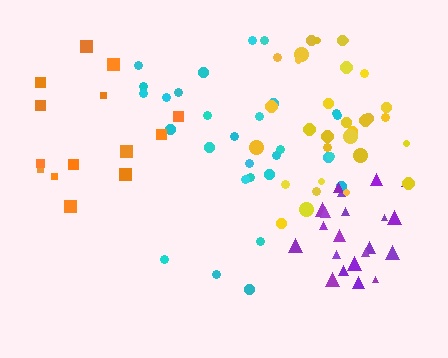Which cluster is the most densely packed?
Purple.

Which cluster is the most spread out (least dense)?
Orange.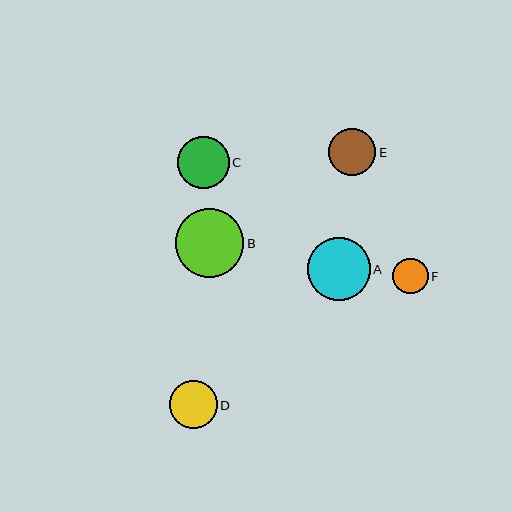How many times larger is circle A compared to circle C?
Circle A is approximately 1.2 times the size of circle C.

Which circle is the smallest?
Circle F is the smallest with a size of approximately 35 pixels.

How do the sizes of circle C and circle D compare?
Circle C and circle D are approximately the same size.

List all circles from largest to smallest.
From largest to smallest: B, A, C, D, E, F.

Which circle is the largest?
Circle B is the largest with a size of approximately 68 pixels.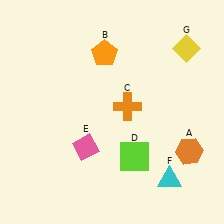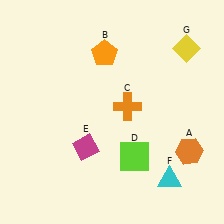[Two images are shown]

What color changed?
The diamond (E) changed from pink in Image 1 to magenta in Image 2.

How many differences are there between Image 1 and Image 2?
There is 1 difference between the two images.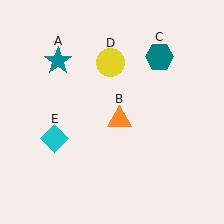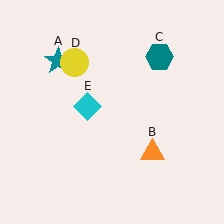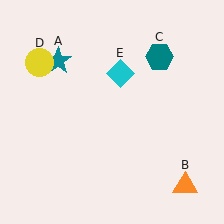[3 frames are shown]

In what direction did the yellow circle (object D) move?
The yellow circle (object D) moved left.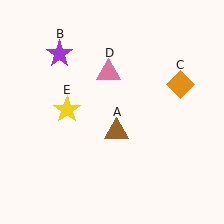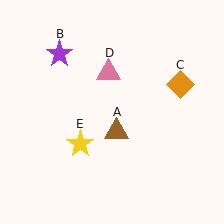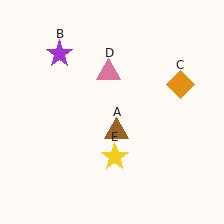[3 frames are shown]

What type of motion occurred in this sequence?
The yellow star (object E) rotated counterclockwise around the center of the scene.